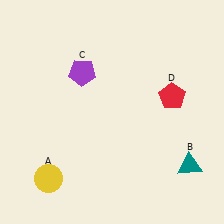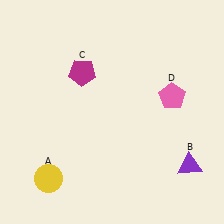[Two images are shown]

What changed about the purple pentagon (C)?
In Image 1, C is purple. In Image 2, it changed to magenta.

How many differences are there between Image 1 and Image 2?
There are 3 differences between the two images.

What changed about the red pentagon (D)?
In Image 1, D is red. In Image 2, it changed to pink.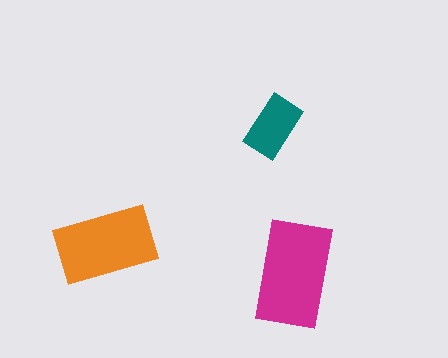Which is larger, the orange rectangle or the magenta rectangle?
The magenta one.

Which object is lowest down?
The magenta rectangle is bottommost.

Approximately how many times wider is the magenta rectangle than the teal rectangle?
About 1.5 times wider.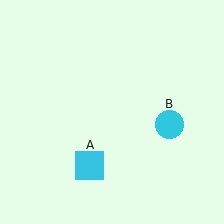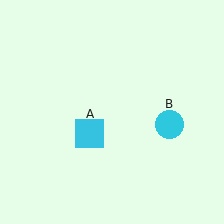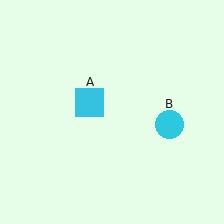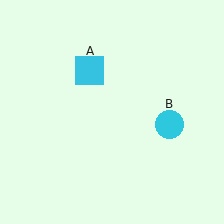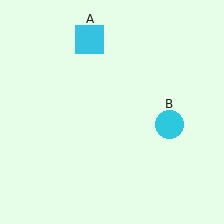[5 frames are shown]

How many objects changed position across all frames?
1 object changed position: cyan square (object A).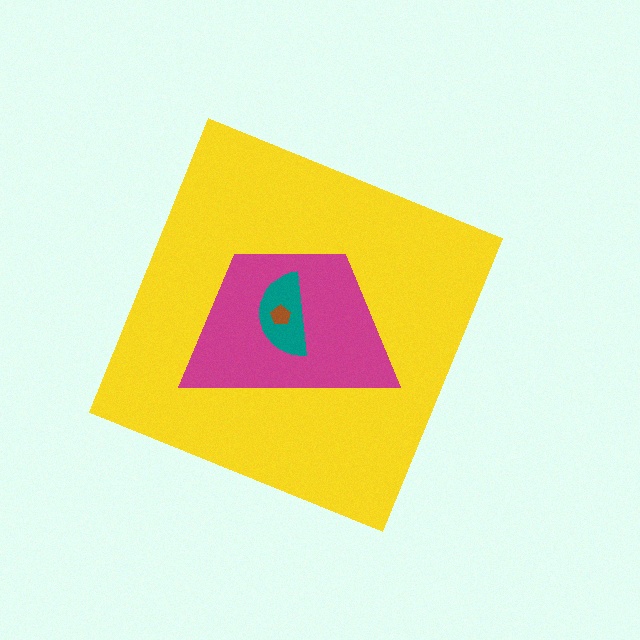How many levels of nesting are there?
4.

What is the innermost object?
The brown pentagon.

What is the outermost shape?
The yellow diamond.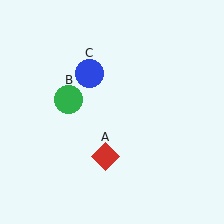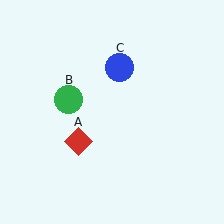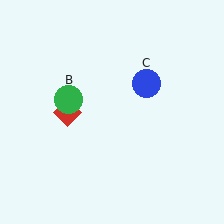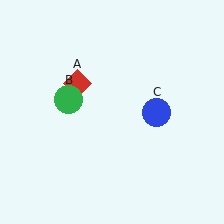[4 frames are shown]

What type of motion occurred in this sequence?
The red diamond (object A), blue circle (object C) rotated clockwise around the center of the scene.